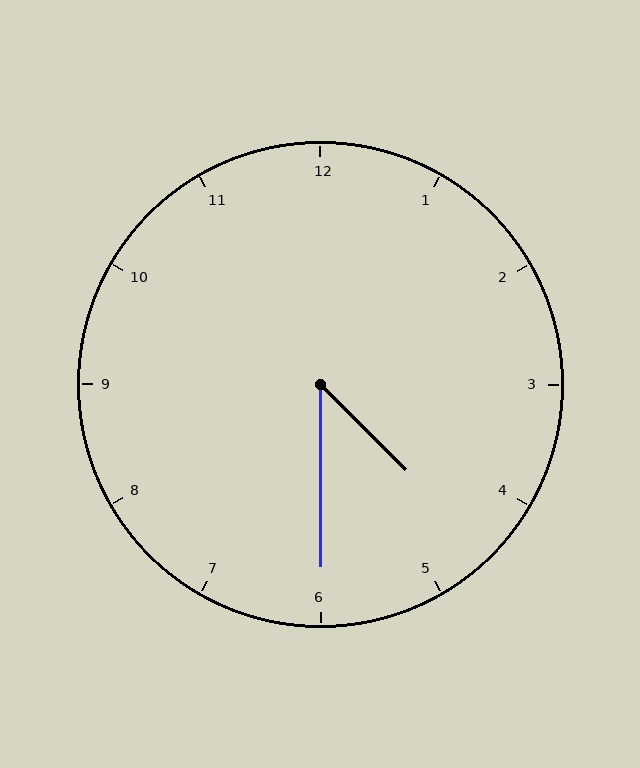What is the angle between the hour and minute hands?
Approximately 45 degrees.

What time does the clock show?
4:30.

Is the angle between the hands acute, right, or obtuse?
It is acute.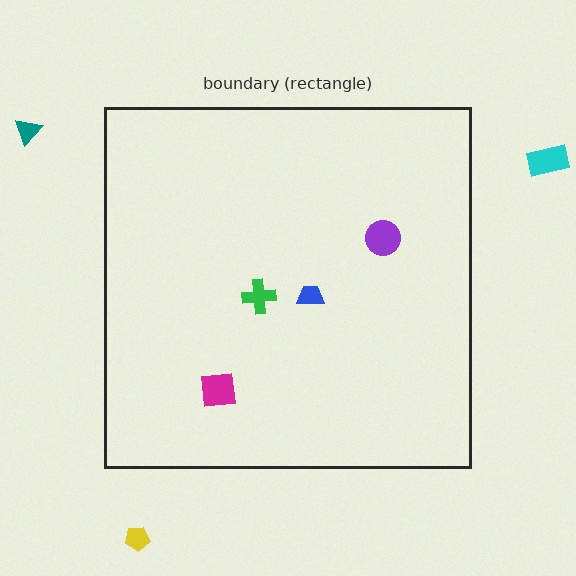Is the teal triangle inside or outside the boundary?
Outside.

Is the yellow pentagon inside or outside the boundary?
Outside.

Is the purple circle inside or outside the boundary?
Inside.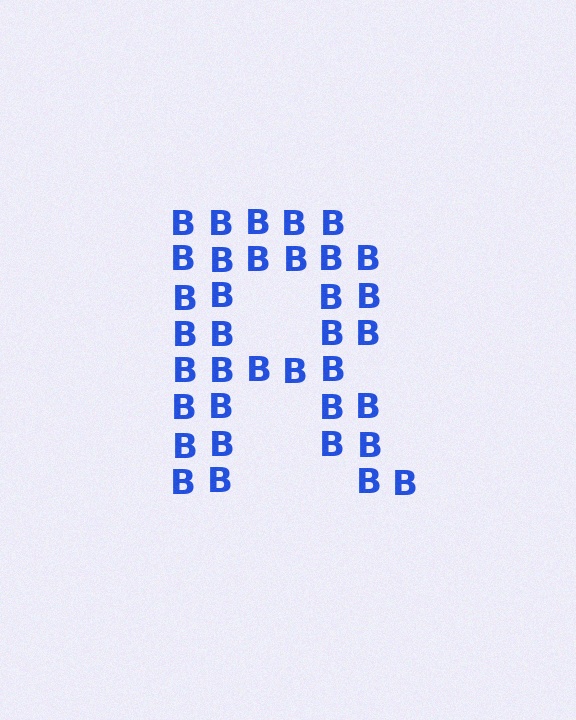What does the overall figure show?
The overall figure shows the letter R.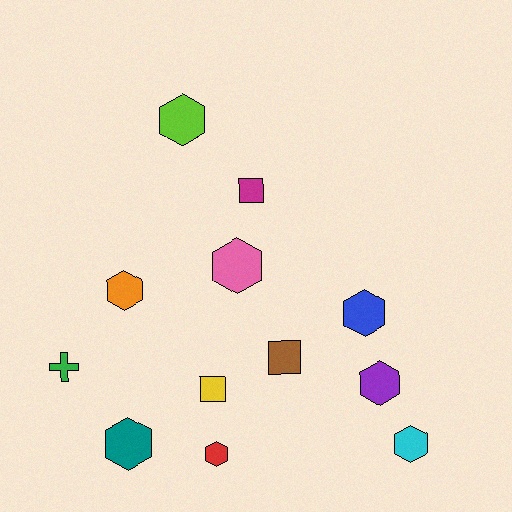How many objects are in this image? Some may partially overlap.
There are 12 objects.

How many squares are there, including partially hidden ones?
There are 3 squares.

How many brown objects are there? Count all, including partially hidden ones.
There is 1 brown object.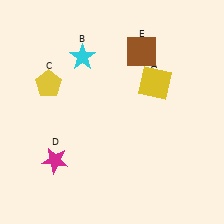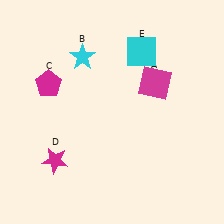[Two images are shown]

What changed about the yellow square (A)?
In Image 1, A is yellow. In Image 2, it changed to magenta.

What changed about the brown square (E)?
In Image 1, E is brown. In Image 2, it changed to cyan.